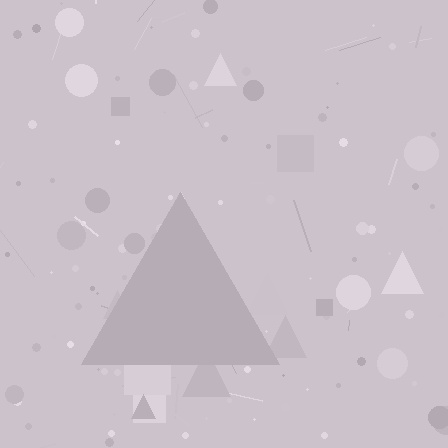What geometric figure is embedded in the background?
A triangle is embedded in the background.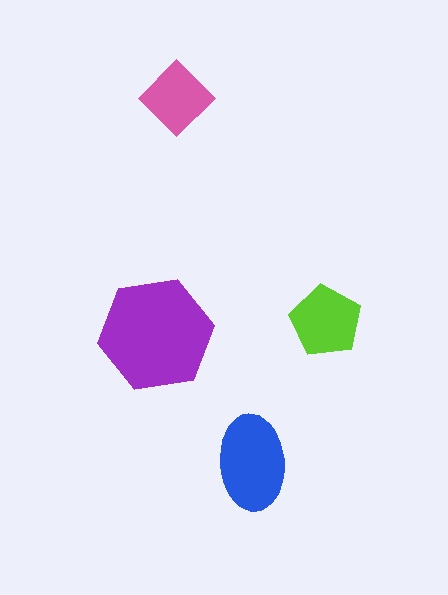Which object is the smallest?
The pink diamond.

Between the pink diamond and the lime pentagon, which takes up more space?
The lime pentagon.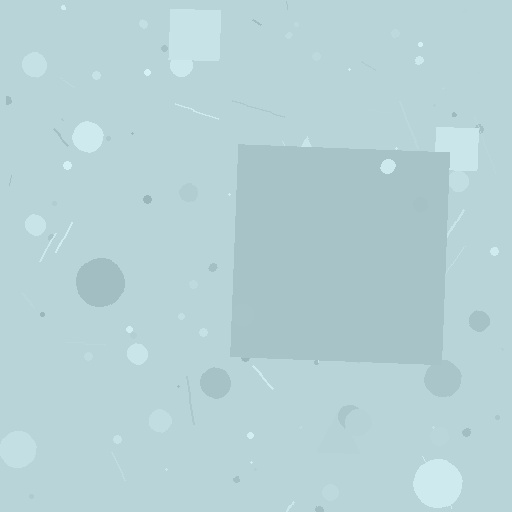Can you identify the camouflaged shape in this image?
The camouflaged shape is a square.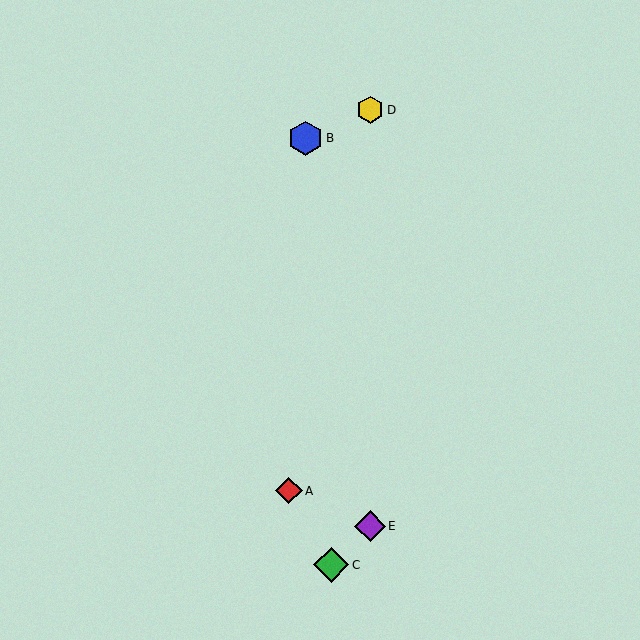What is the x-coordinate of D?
Object D is at x≈370.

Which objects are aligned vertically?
Objects D, E are aligned vertically.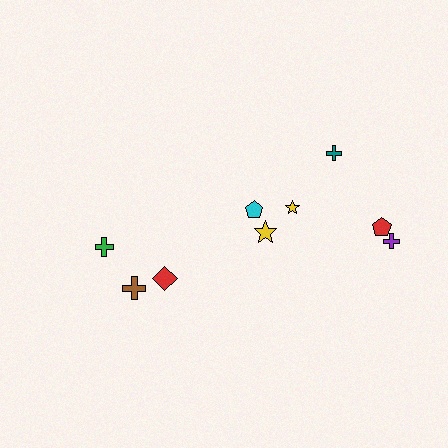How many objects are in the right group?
There are 6 objects.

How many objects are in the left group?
There are 3 objects.